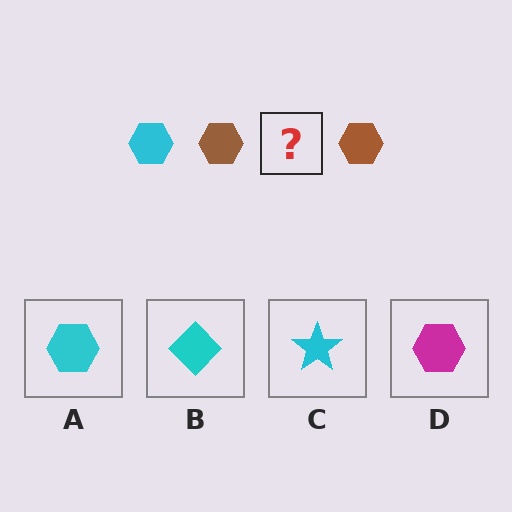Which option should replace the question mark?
Option A.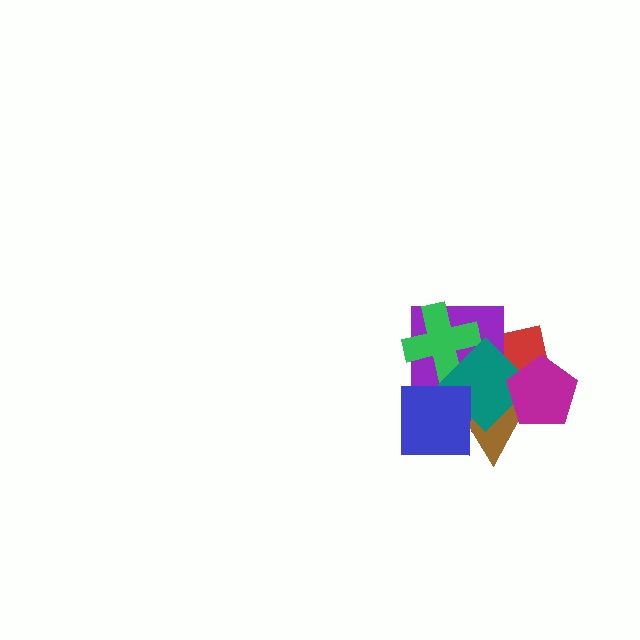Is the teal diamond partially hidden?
Yes, it is partially covered by another shape.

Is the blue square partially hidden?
No, no other shape covers it.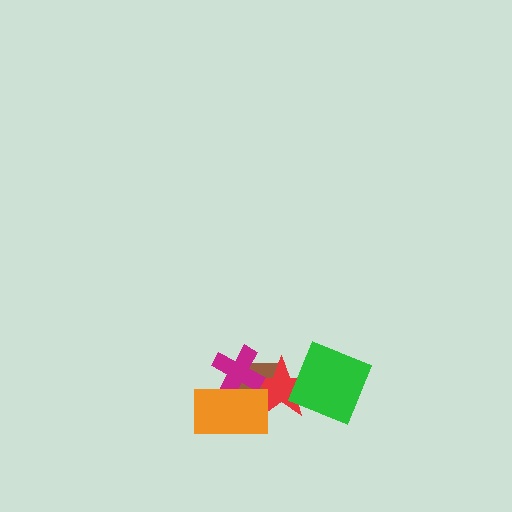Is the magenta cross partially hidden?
Yes, it is partially covered by another shape.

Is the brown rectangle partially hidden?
Yes, it is partially covered by another shape.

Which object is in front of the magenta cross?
The orange rectangle is in front of the magenta cross.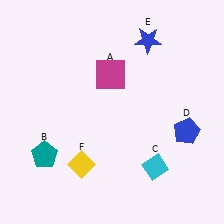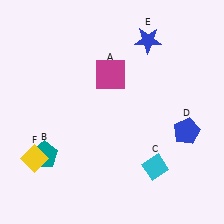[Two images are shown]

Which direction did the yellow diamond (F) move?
The yellow diamond (F) moved left.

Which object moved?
The yellow diamond (F) moved left.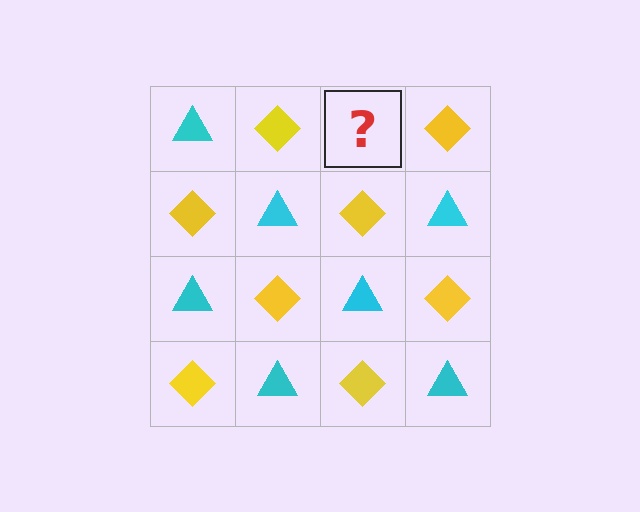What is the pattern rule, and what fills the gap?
The rule is that it alternates cyan triangle and yellow diamond in a checkerboard pattern. The gap should be filled with a cyan triangle.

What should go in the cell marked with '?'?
The missing cell should contain a cyan triangle.